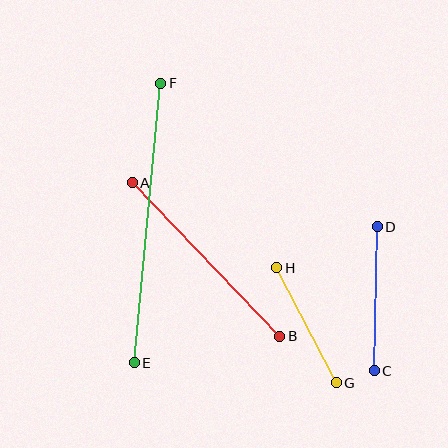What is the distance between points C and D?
The distance is approximately 144 pixels.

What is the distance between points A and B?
The distance is approximately 213 pixels.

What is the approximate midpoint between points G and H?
The midpoint is at approximately (307, 325) pixels.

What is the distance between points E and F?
The distance is approximately 281 pixels.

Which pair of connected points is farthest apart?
Points E and F are farthest apart.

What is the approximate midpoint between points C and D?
The midpoint is at approximately (376, 299) pixels.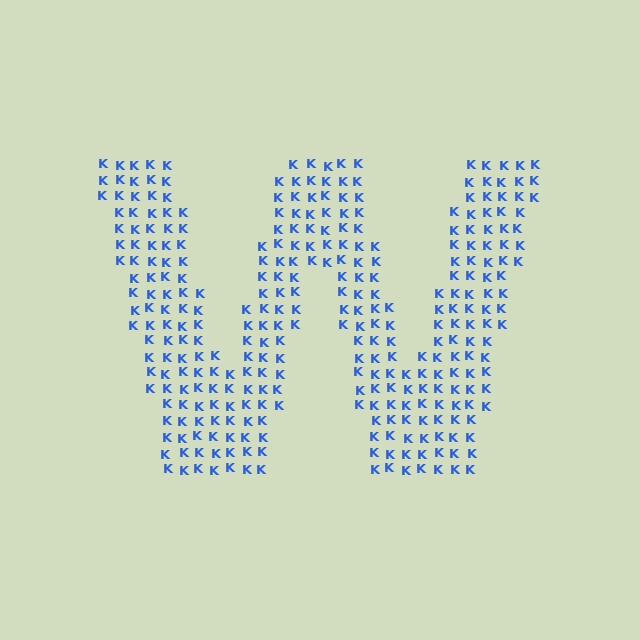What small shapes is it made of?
It is made of small letter K's.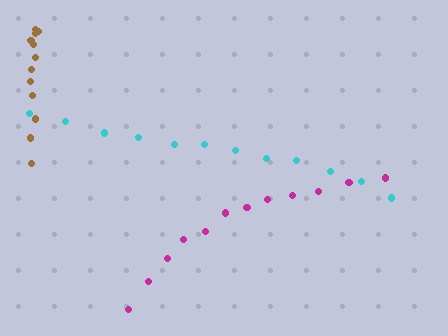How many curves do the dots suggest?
There are 3 distinct paths.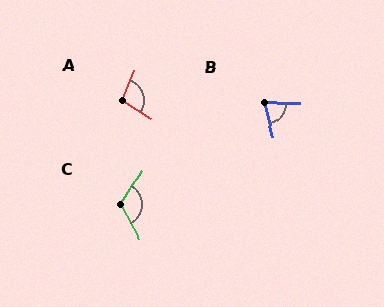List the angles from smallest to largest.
B (75°), A (99°), C (118°).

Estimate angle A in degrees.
Approximately 99 degrees.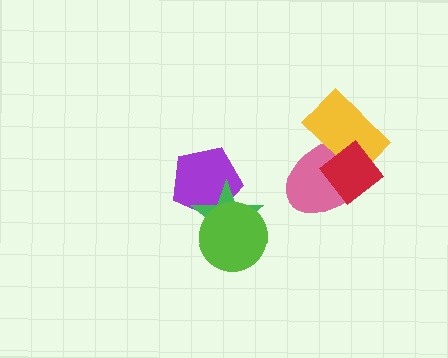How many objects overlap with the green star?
2 objects overlap with the green star.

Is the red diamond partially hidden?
No, no other shape covers it.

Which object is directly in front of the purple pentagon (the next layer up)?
The green star is directly in front of the purple pentagon.